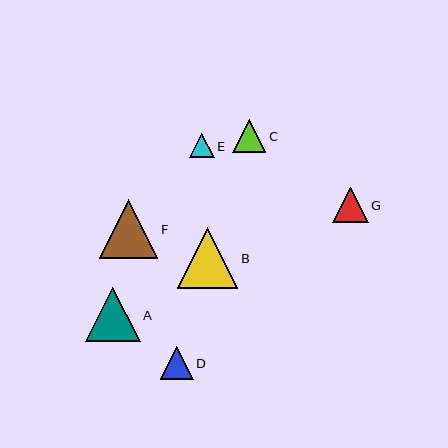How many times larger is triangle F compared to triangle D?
Triangle F is approximately 1.8 times the size of triangle D.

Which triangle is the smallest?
Triangle E is the smallest with a size of approximately 24 pixels.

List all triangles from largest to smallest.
From largest to smallest: B, F, A, G, C, D, E.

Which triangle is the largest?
Triangle B is the largest with a size of approximately 60 pixels.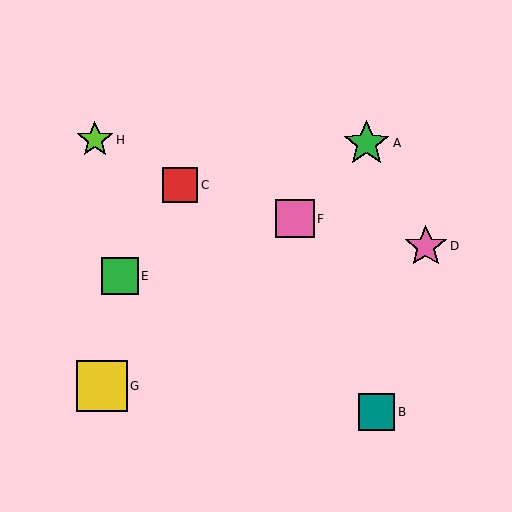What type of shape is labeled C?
Shape C is a red square.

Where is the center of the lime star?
The center of the lime star is at (95, 140).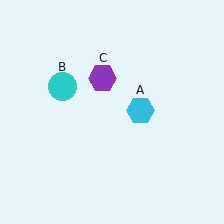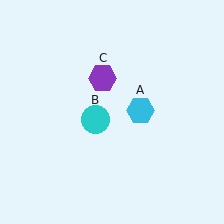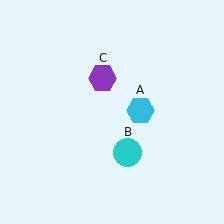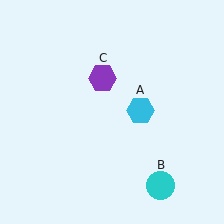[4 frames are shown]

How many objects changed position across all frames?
1 object changed position: cyan circle (object B).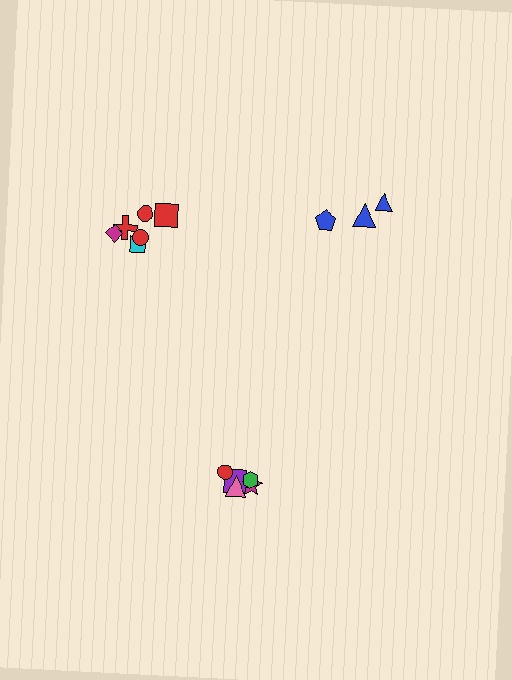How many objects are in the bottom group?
There are 5 objects.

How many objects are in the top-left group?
There are 6 objects.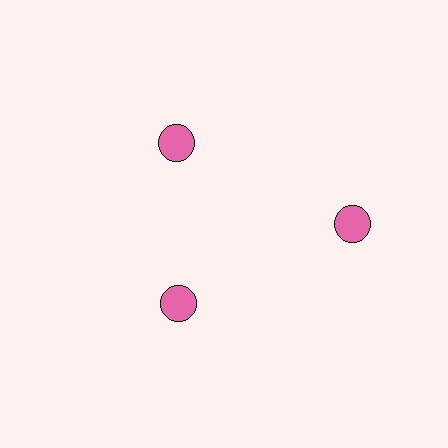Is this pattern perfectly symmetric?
No. The 3 pink circles are arranged in a ring, but one element near the 3 o'clock position is pushed outward from the center, breaking the 3-fold rotational symmetry.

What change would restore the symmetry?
The symmetry would be restored by moving it inward, back onto the ring so that all 3 circles sit at equal angles and equal distance from the center.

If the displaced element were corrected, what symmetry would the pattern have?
It would have 3-fold rotational symmetry — the pattern would map onto itself every 120 degrees.